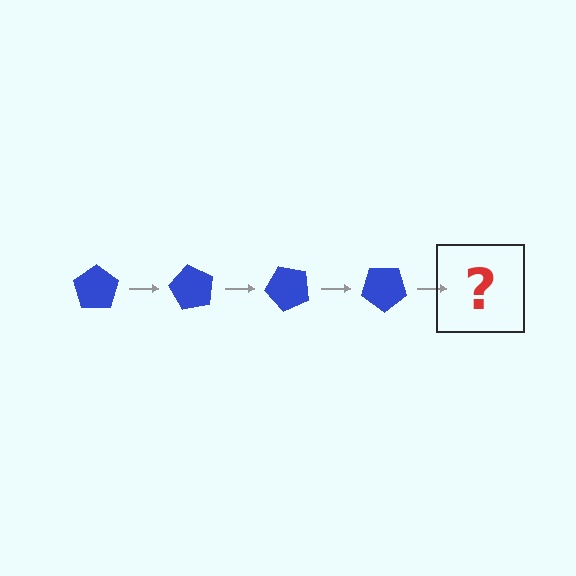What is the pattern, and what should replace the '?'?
The pattern is that the pentagon rotates 60 degrees each step. The '?' should be a blue pentagon rotated 240 degrees.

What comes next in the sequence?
The next element should be a blue pentagon rotated 240 degrees.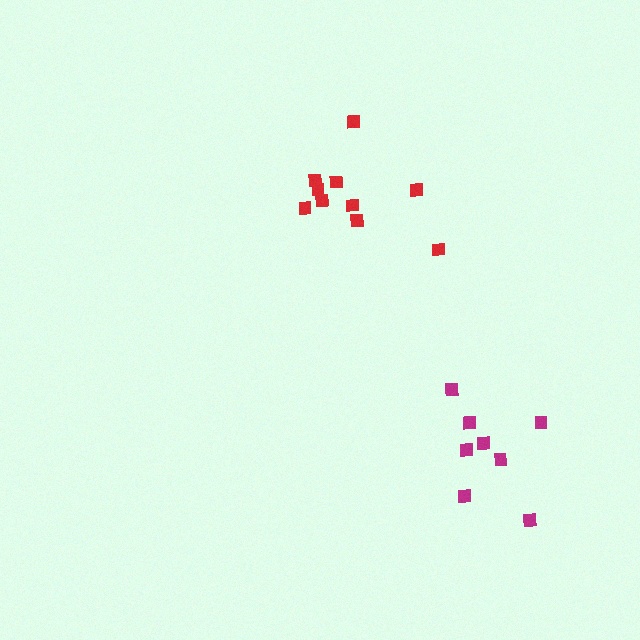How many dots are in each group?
Group 1: 8 dots, Group 2: 10 dots (18 total).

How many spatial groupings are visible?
There are 2 spatial groupings.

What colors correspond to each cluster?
The clusters are colored: magenta, red.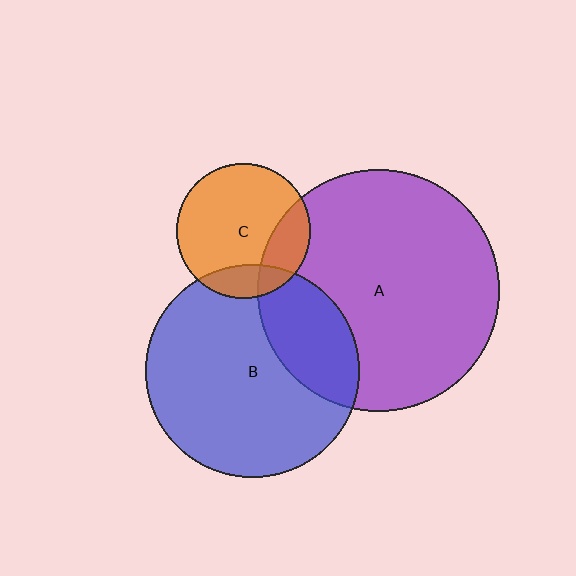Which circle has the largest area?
Circle A (purple).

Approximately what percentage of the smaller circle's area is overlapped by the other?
Approximately 25%.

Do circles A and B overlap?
Yes.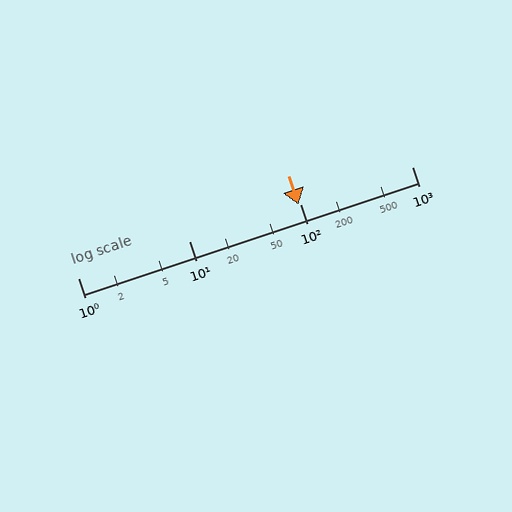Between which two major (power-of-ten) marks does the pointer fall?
The pointer is between 10 and 100.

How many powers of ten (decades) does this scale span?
The scale spans 3 decades, from 1 to 1000.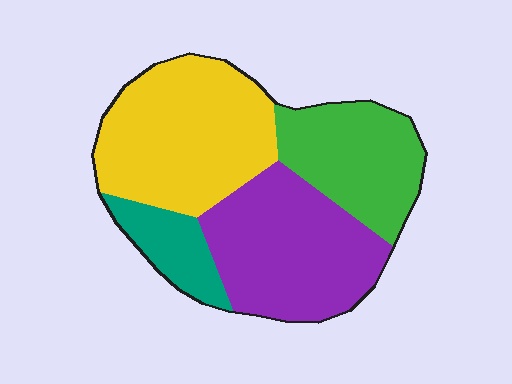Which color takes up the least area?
Teal, at roughly 10%.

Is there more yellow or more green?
Yellow.